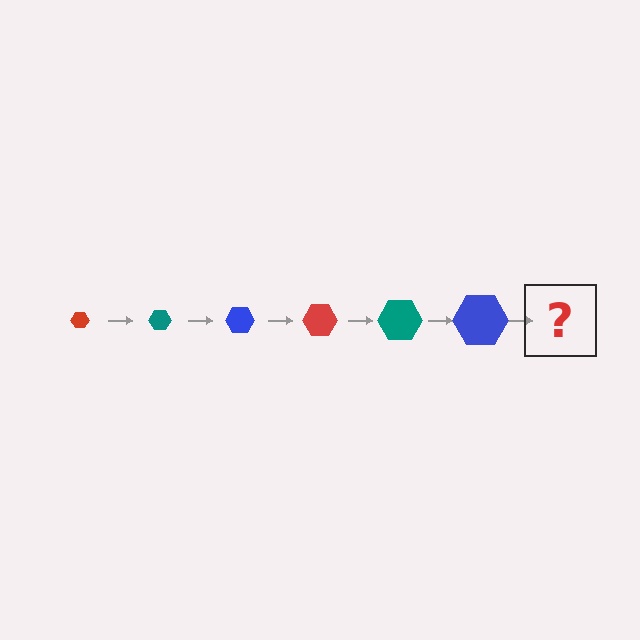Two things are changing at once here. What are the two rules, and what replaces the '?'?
The two rules are that the hexagon grows larger each step and the color cycles through red, teal, and blue. The '?' should be a red hexagon, larger than the previous one.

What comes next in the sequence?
The next element should be a red hexagon, larger than the previous one.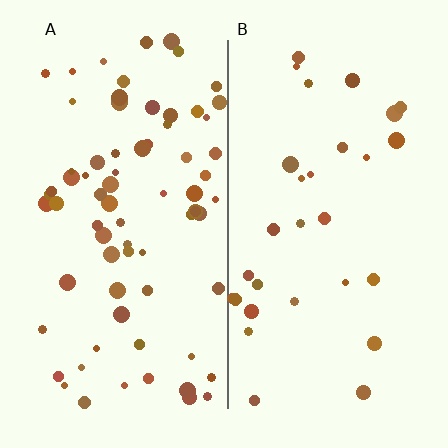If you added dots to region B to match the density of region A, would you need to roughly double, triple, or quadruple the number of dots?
Approximately double.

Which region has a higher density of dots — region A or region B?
A (the left).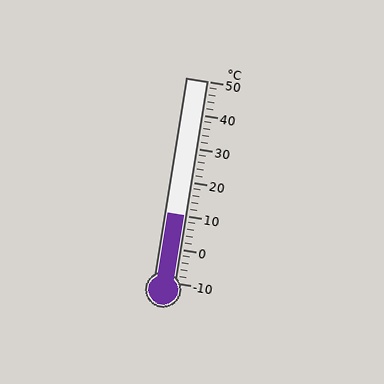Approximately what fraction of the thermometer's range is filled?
The thermometer is filled to approximately 35% of its range.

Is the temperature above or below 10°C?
The temperature is at 10°C.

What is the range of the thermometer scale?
The thermometer scale ranges from -10°C to 50°C.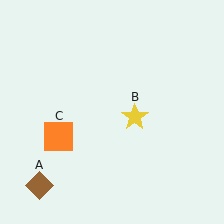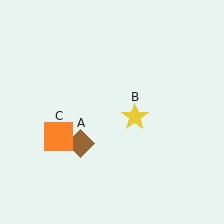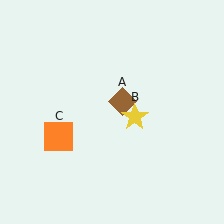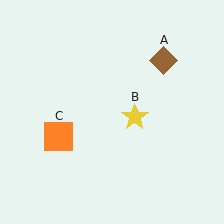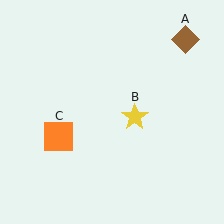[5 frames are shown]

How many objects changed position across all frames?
1 object changed position: brown diamond (object A).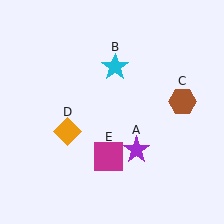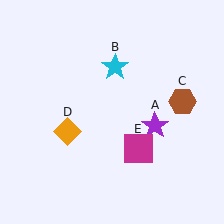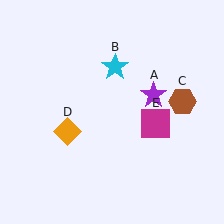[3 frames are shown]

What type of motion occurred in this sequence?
The purple star (object A), magenta square (object E) rotated counterclockwise around the center of the scene.